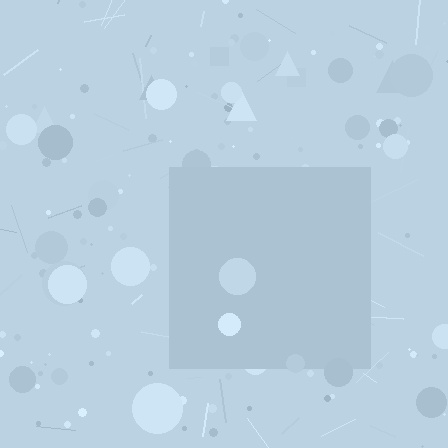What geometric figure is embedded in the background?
A square is embedded in the background.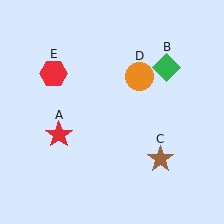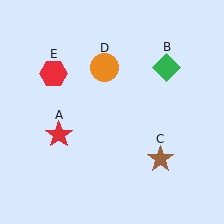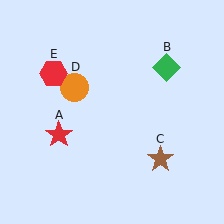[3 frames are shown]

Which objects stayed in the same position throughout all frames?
Red star (object A) and green diamond (object B) and brown star (object C) and red hexagon (object E) remained stationary.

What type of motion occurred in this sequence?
The orange circle (object D) rotated counterclockwise around the center of the scene.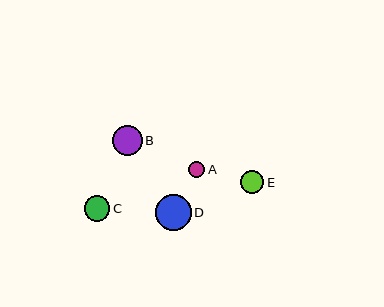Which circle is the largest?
Circle D is the largest with a size of approximately 35 pixels.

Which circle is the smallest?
Circle A is the smallest with a size of approximately 17 pixels.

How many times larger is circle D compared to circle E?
Circle D is approximately 1.5 times the size of circle E.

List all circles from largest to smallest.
From largest to smallest: D, B, C, E, A.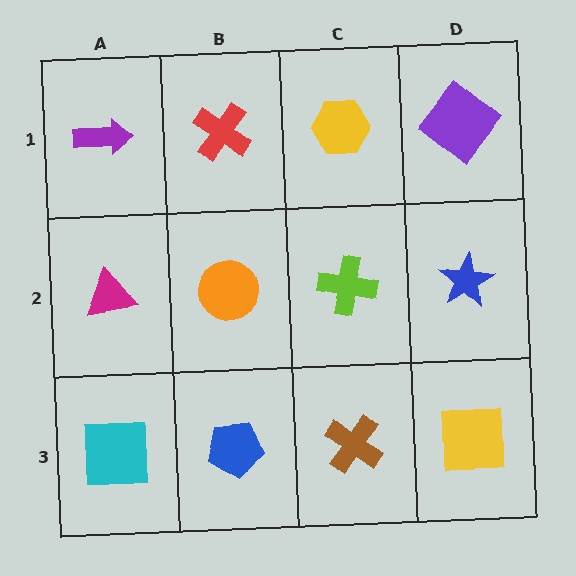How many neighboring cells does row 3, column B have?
3.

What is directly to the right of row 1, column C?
A purple diamond.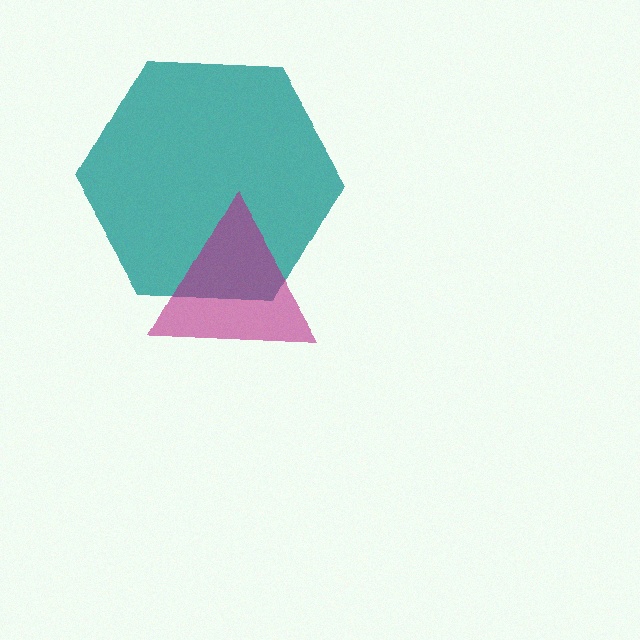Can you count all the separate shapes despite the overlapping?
Yes, there are 2 separate shapes.